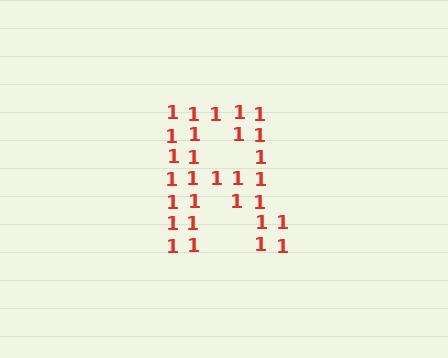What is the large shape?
The large shape is the letter R.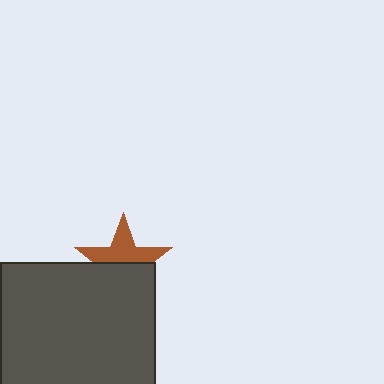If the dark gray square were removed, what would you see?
You would see the complete brown star.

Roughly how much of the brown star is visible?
About half of it is visible (roughly 50%).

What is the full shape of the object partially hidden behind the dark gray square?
The partially hidden object is a brown star.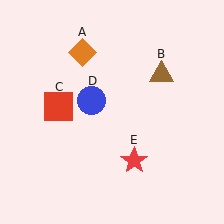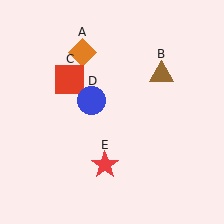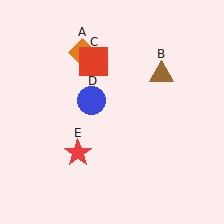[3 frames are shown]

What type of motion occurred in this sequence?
The red square (object C), red star (object E) rotated clockwise around the center of the scene.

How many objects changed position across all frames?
2 objects changed position: red square (object C), red star (object E).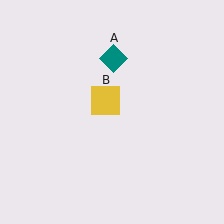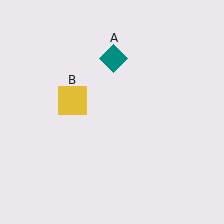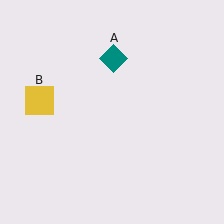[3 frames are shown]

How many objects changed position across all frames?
1 object changed position: yellow square (object B).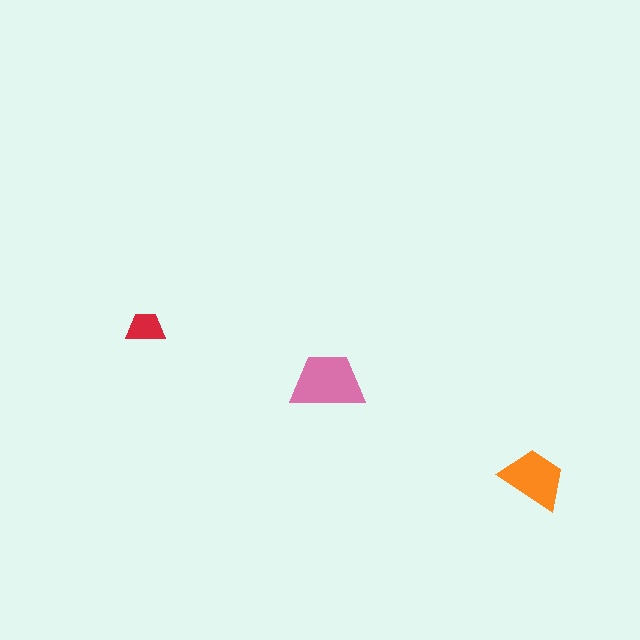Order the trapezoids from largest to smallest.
the pink one, the orange one, the red one.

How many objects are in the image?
There are 3 objects in the image.